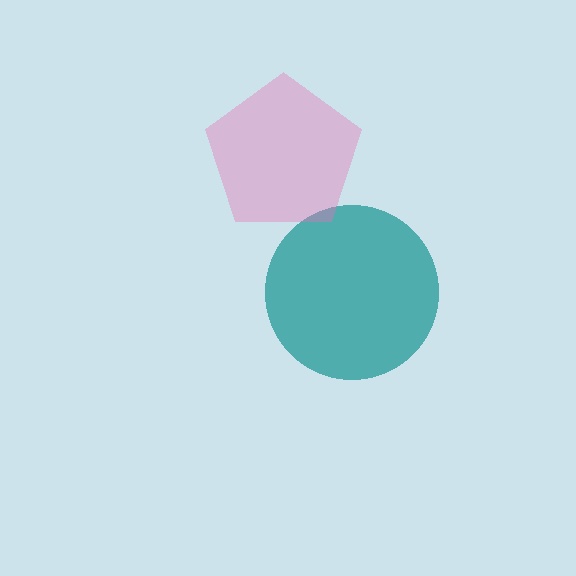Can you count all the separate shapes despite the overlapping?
Yes, there are 2 separate shapes.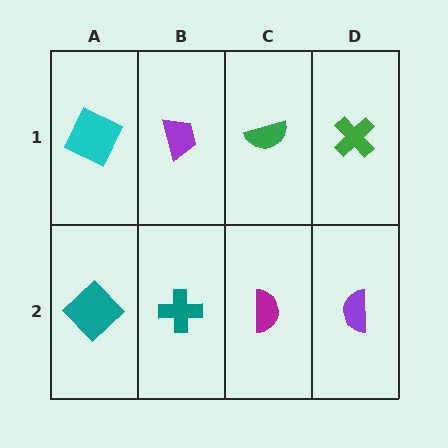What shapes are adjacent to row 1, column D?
A purple semicircle (row 2, column D), a green semicircle (row 1, column C).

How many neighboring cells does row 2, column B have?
3.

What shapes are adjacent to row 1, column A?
A teal diamond (row 2, column A), a purple trapezoid (row 1, column B).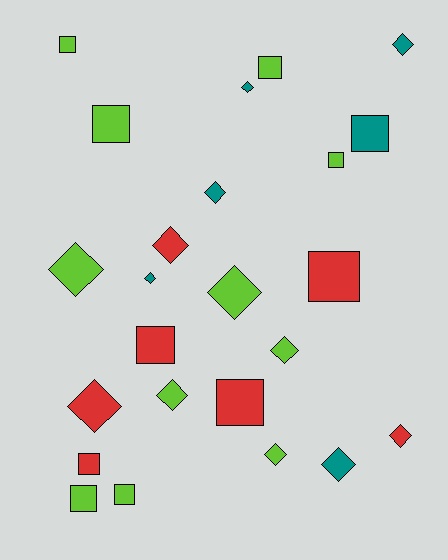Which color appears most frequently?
Lime, with 11 objects.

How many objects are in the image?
There are 24 objects.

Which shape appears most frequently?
Diamond, with 13 objects.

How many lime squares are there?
There are 6 lime squares.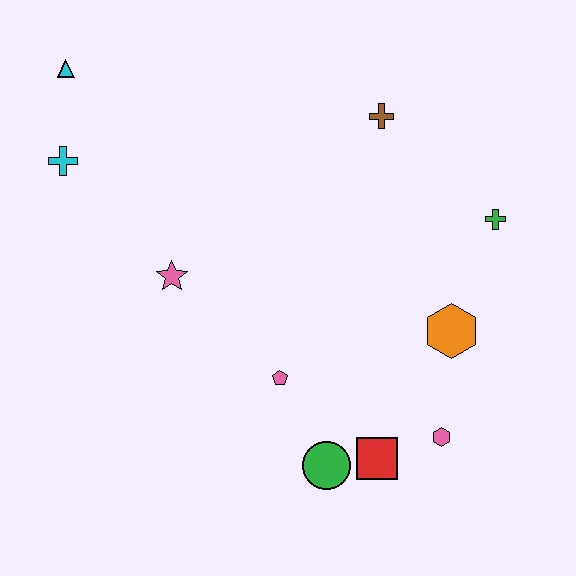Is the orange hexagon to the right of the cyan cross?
Yes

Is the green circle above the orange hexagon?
No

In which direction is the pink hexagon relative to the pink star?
The pink hexagon is to the right of the pink star.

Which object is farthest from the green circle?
The cyan triangle is farthest from the green circle.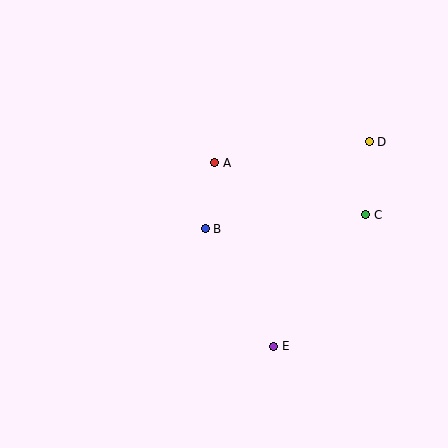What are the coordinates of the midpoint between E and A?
The midpoint between E and A is at (244, 254).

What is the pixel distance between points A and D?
The distance between A and D is 156 pixels.